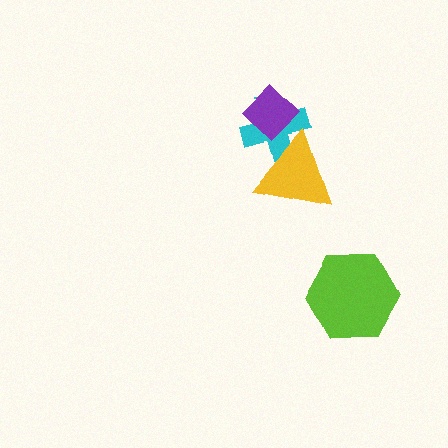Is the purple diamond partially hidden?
Yes, it is partially covered by another shape.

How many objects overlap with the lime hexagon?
0 objects overlap with the lime hexagon.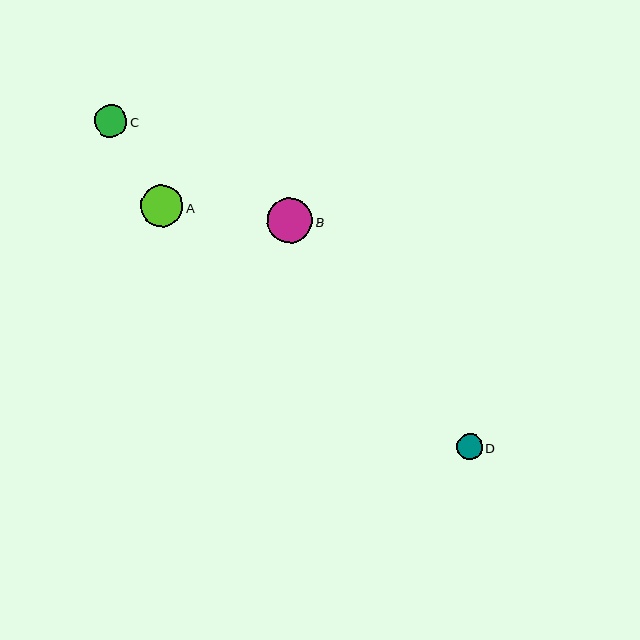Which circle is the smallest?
Circle D is the smallest with a size of approximately 26 pixels.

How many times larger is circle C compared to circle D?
Circle C is approximately 1.3 times the size of circle D.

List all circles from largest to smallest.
From largest to smallest: B, A, C, D.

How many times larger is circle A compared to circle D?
Circle A is approximately 1.6 times the size of circle D.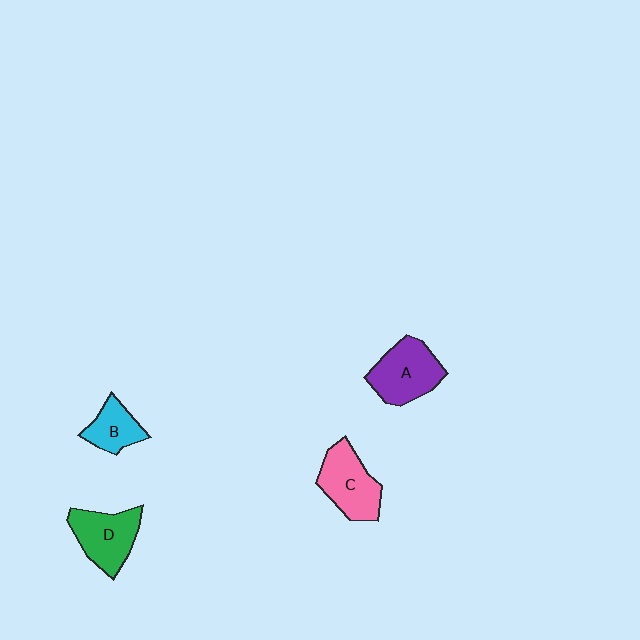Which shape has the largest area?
Shape A (purple).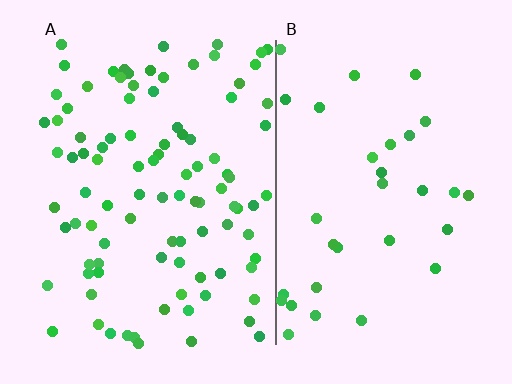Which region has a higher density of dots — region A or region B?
A (the left).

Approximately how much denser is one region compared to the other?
Approximately 2.9× — region A over region B.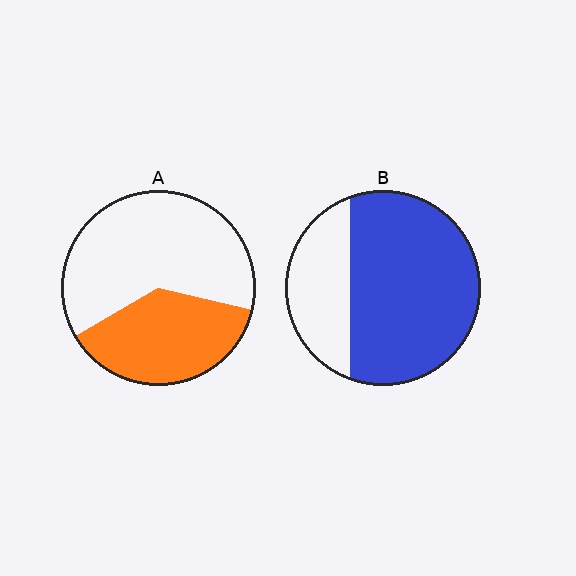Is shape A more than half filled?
No.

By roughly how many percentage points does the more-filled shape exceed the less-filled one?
By roughly 35 percentage points (B over A).